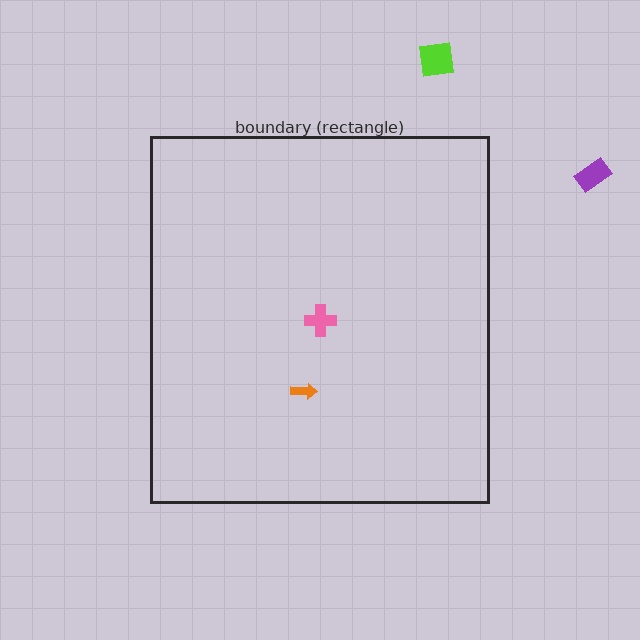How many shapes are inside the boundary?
2 inside, 2 outside.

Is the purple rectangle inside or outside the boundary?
Outside.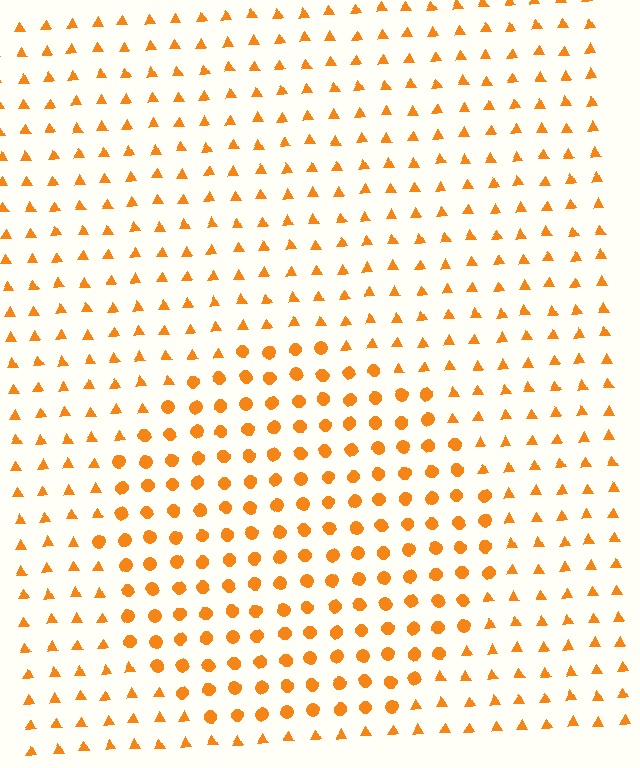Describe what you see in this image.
The image is filled with small orange elements arranged in a uniform grid. A circle-shaped region contains circles, while the surrounding area contains triangles. The boundary is defined purely by the change in element shape.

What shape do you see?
I see a circle.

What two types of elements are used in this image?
The image uses circles inside the circle region and triangles outside it.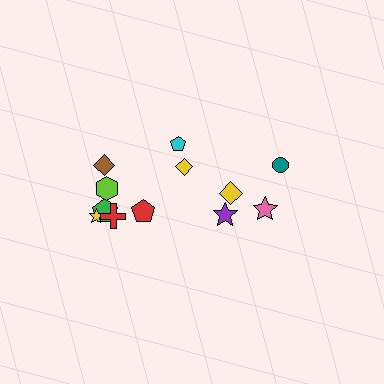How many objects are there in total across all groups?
There are 12 objects.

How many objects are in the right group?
There are 4 objects.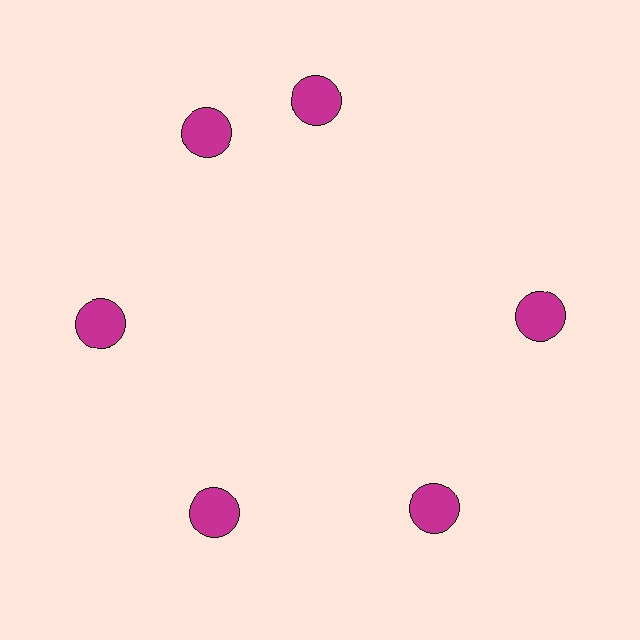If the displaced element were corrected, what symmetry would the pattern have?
It would have 6-fold rotational symmetry — the pattern would map onto itself every 60 degrees.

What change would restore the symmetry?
The symmetry would be restored by rotating it back into even spacing with its neighbors so that all 6 circles sit at equal angles and equal distance from the center.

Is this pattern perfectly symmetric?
No. The 6 magenta circles are arranged in a ring, but one element near the 1 o'clock position is rotated out of alignment along the ring, breaking the 6-fold rotational symmetry.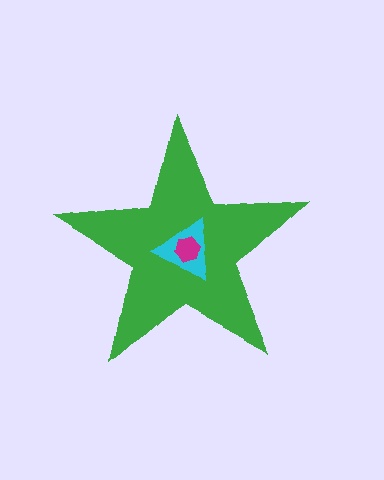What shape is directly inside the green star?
The cyan triangle.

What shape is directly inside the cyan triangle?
The magenta hexagon.